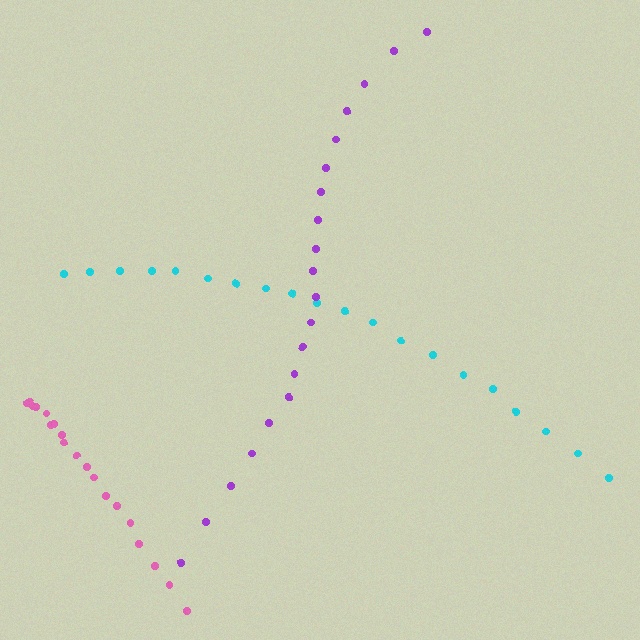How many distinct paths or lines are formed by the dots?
There are 3 distinct paths.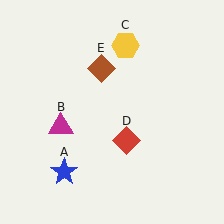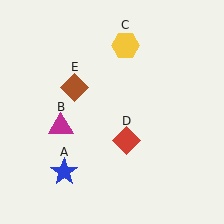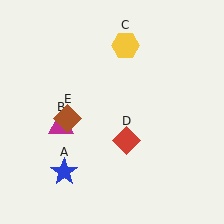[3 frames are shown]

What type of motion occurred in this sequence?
The brown diamond (object E) rotated counterclockwise around the center of the scene.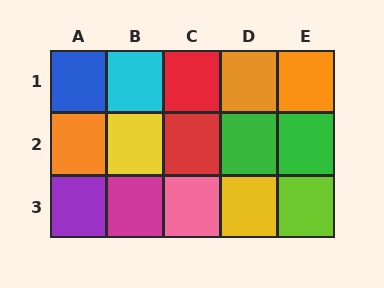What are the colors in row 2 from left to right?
Orange, yellow, red, green, green.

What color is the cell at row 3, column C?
Pink.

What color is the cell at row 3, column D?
Yellow.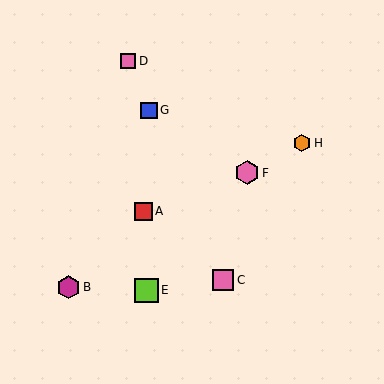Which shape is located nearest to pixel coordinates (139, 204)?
The red square (labeled A) at (143, 211) is nearest to that location.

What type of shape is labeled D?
Shape D is a pink square.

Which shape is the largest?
The pink hexagon (labeled F) is the largest.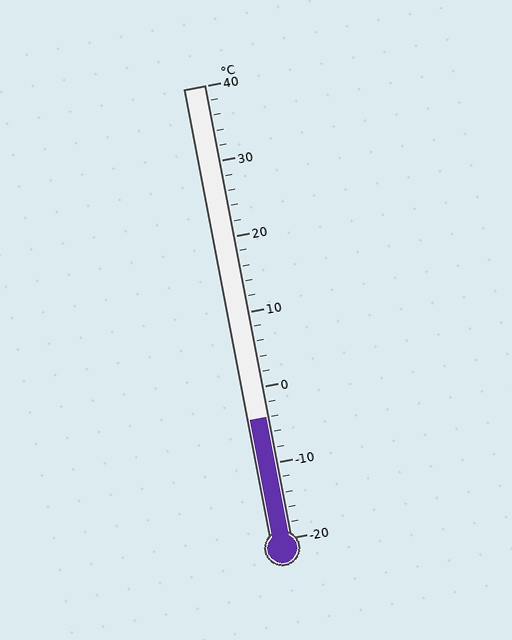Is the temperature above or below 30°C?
The temperature is below 30°C.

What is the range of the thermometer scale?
The thermometer scale ranges from -20°C to 40°C.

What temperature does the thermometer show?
The thermometer shows approximately -4°C.